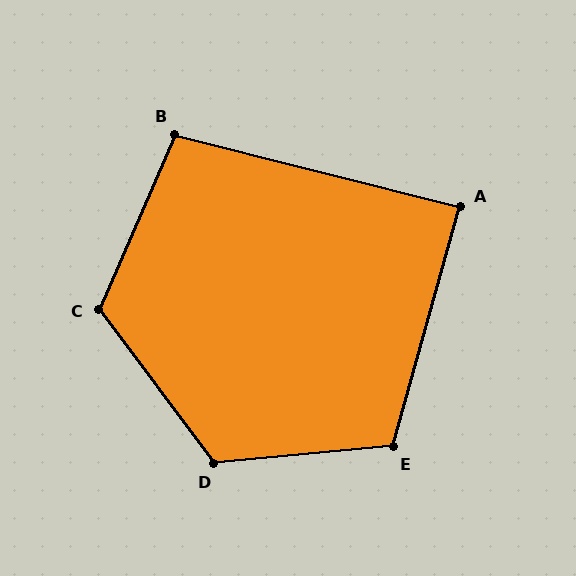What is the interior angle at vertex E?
Approximately 111 degrees (obtuse).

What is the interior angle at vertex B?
Approximately 99 degrees (obtuse).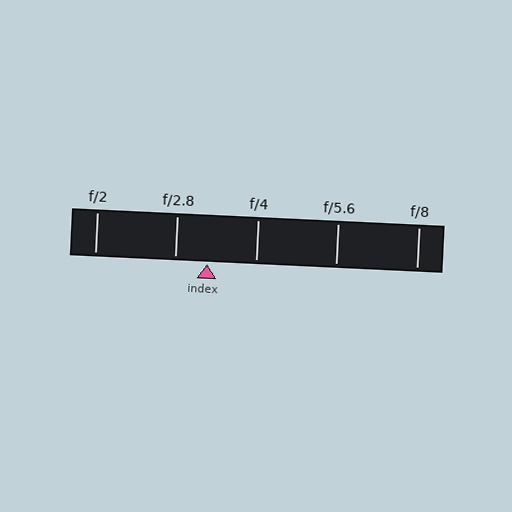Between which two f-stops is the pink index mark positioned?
The index mark is between f/2.8 and f/4.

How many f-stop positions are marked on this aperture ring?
There are 5 f-stop positions marked.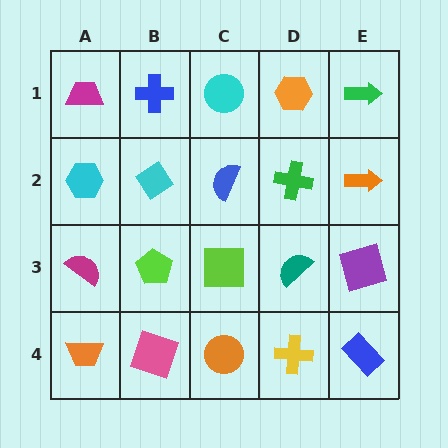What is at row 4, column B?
A pink square.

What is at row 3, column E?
A purple square.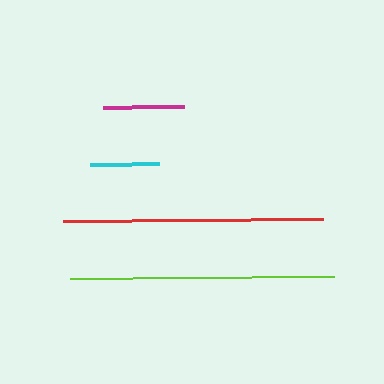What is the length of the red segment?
The red segment is approximately 261 pixels long.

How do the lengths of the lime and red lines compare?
The lime and red lines are approximately the same length.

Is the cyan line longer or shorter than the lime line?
The lime line is longer than the cyan line.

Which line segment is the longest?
The lime line is the longest at approximately 264 pixels.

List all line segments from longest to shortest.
From longest to shortest: lime, red, magenta, cyan.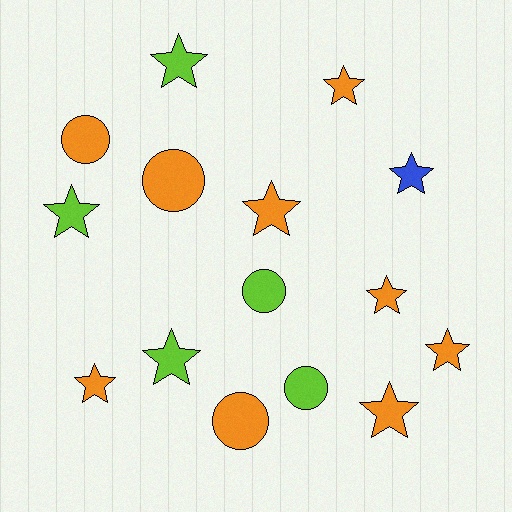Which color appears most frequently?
Orange, with 9 objects.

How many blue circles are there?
There are no blue circles.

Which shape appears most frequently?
Star, with 10 objects.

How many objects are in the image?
There are 15 objects.